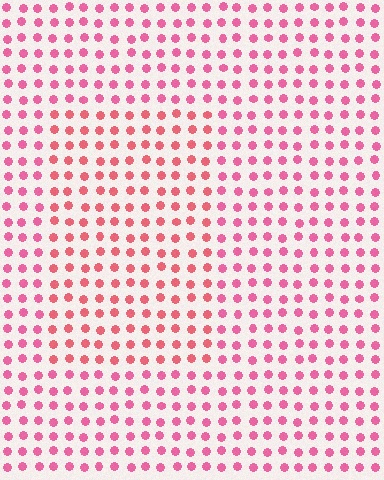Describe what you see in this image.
The image is filled with small pink elements in a uniform arrangement. A rectangle-shaped region is visible where the elements are tinted to a slightly different hue, forming a subtle color boundary.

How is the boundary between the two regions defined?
The boundary is defined purely by a slight shift in hue (about 20 degrees). Spacing, size, and orientation are identical on both sides.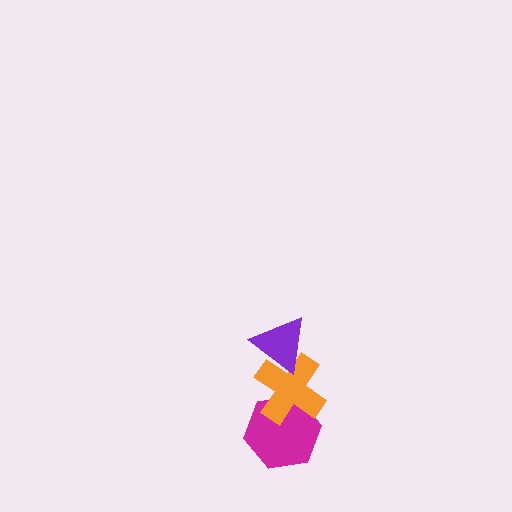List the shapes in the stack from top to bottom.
From top to bottom: the purple triangle, the orange cross, the magenta hexagon.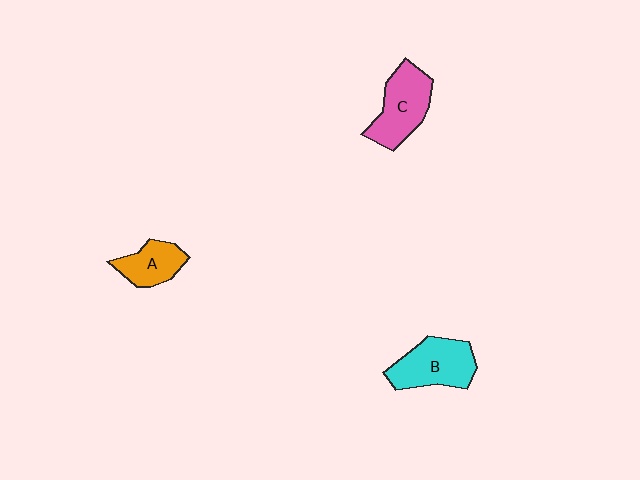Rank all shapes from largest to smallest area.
From largest to smallest: B (cyan), C (pink), A (orange).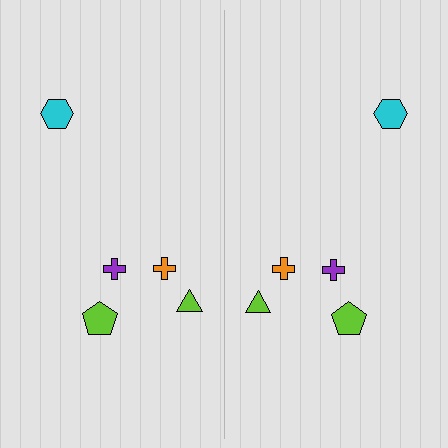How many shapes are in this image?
There are 10 shapes in this image.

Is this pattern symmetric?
Yes, this pattern has bilateral (reflection) symmetry.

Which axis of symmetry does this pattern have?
The pattern has a vertical axis of symmetry running through the center of the image.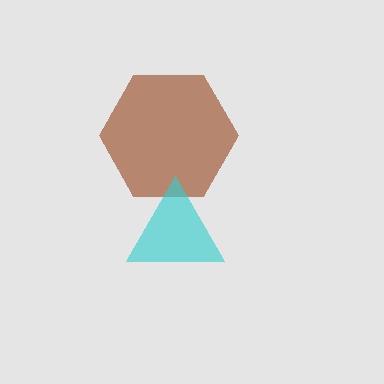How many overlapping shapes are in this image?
There are 2 overlapping shapes in the image.